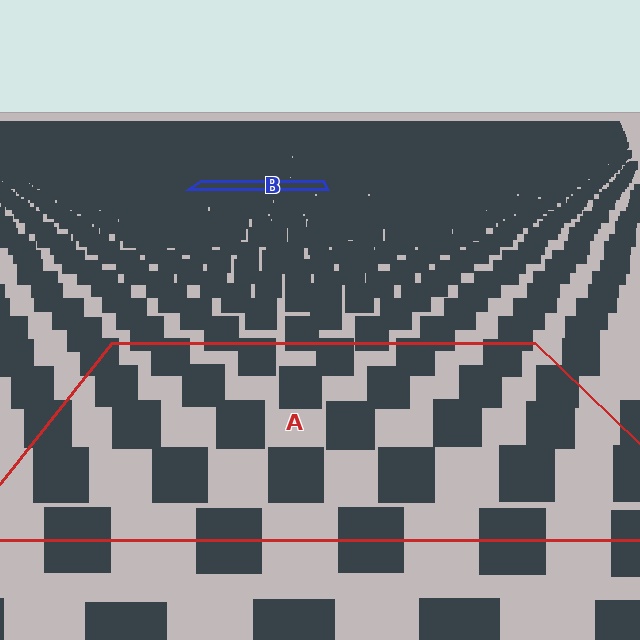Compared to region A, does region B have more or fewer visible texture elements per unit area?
Region B has more texture elements per unit area — they are packed more densely because it is farther away.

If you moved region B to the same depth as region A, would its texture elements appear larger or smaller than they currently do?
They would appear larger. At a closer depth, the same texture elements are projected at a bigger on-screen size.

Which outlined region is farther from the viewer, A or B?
Region B is farther from the viewer — the texture elements inside it appear smaller and more densely packed.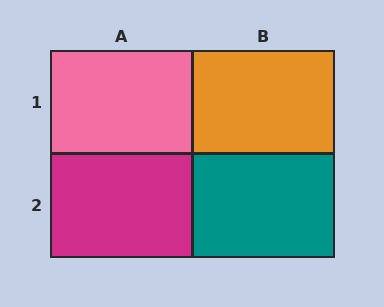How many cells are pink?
1 cell is pink.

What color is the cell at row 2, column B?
Teal.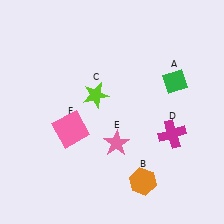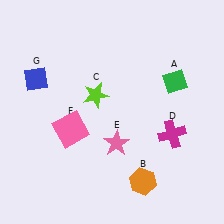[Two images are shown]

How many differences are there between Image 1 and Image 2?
There is 1 difference between the two images.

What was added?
A blue diamond (G) was added in Image 2.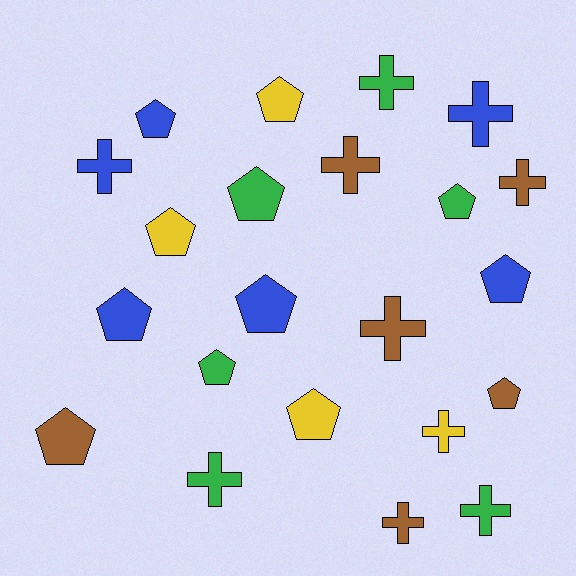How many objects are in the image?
There are 22 objects.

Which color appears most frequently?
Green, with 6 objects.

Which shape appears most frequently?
Pentagon, with 12 objects.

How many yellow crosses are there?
There is 1 yellow cross.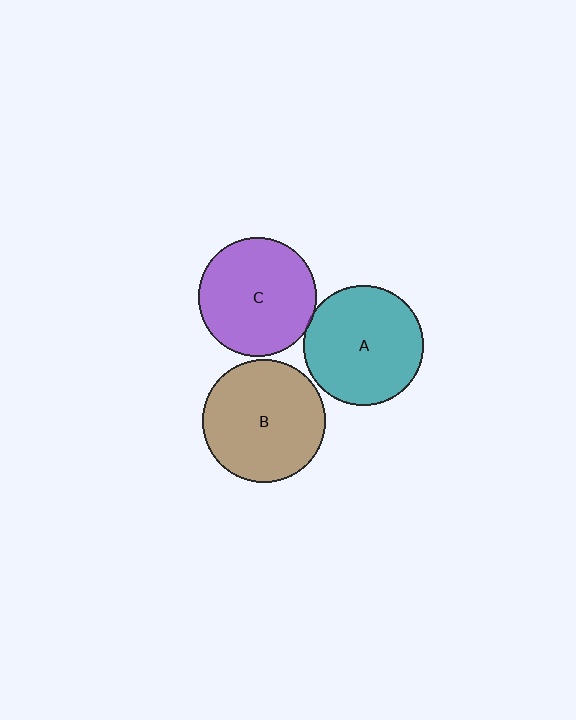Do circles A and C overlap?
Yes.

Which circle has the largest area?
Circle B (brown).